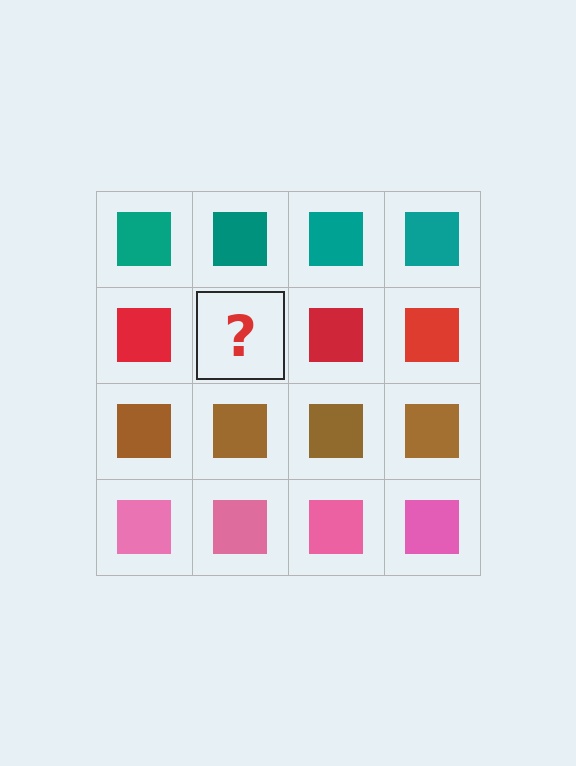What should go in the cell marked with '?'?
The missing cell should contain a red square.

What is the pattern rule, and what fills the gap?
The rule is that each row has a consistent color. The gap should be filled with a red square.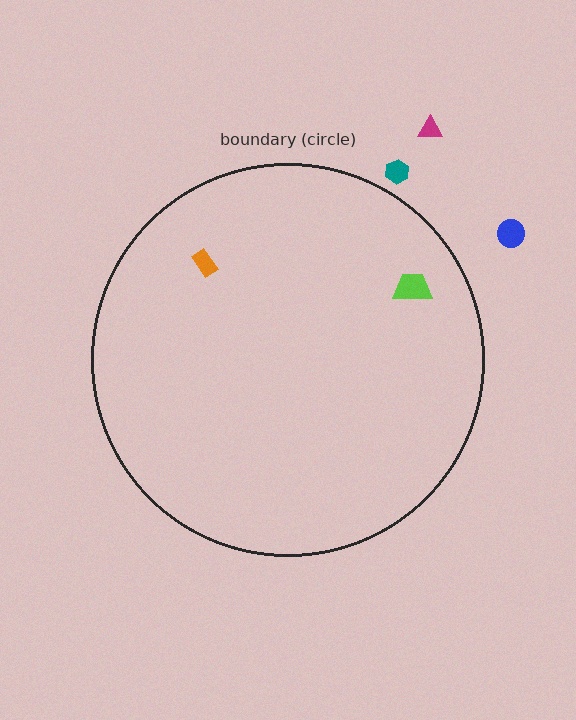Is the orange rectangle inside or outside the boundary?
Inside.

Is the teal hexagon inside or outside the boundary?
Outside.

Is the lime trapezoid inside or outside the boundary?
Inside.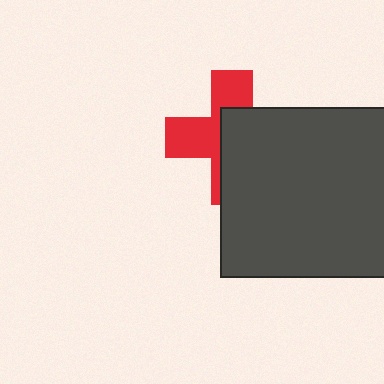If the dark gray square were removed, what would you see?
You would see the complete red cross.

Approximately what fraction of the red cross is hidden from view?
Roughly 55% of the red cross is hidden behind the dark gray square.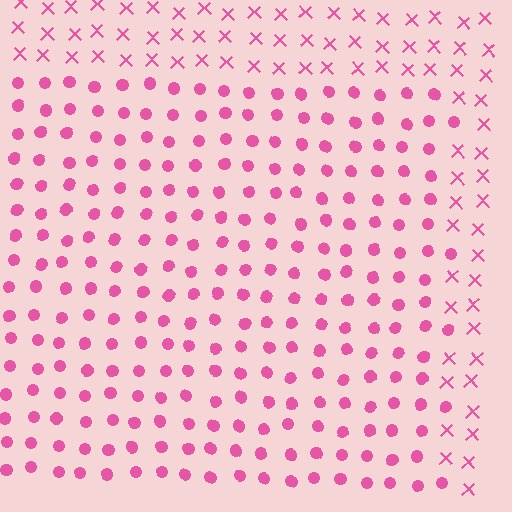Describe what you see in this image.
The image is filled with small pink elements arranged in a uniform grid. A rectangle-shaped region contains circles, while the surrounding area contains X marks. The boundary is defined purely by the change in element shape.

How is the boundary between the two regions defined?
The boundary is defined by a change in element shape: circles inside vs. X marks outside. All elements share the same color and spacing.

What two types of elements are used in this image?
The image uses circles inside the rectangle region and X marks outside it.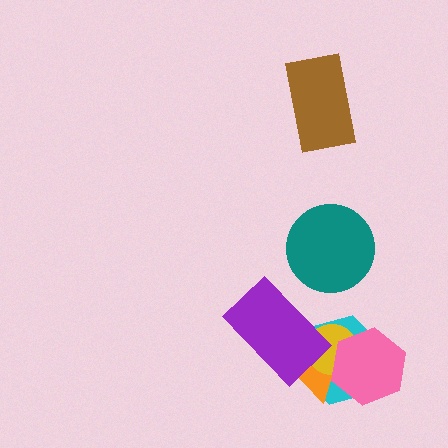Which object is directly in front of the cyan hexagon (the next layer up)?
The orange triangle is directly in front of the cyan hexagon.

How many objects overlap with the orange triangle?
4 objects overlap with the orange triangle.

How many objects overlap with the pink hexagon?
3 objects overlap with the pink hexagon.